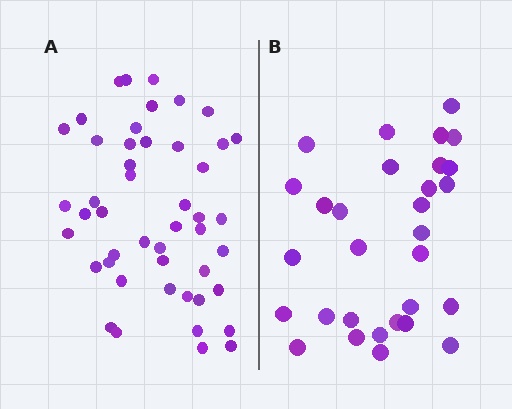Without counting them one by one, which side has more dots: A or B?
Region A (the left region) has more dots.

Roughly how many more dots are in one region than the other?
Region A has approximately 15 more dots than region B.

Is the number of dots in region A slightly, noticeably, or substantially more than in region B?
Region A has substantially more. The ratio is roughly 1.6 to 1.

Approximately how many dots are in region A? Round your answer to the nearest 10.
About 50 dots. (The exact count is 47, which rounds to 50.)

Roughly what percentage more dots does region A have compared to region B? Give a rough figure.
About 55% more.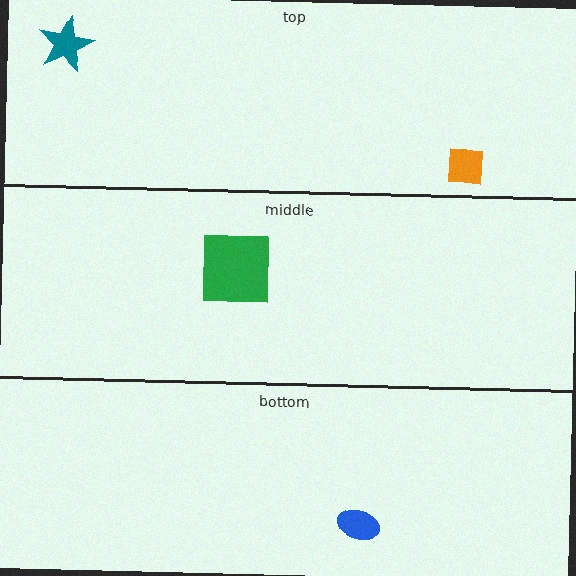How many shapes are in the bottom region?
1.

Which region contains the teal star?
The top region.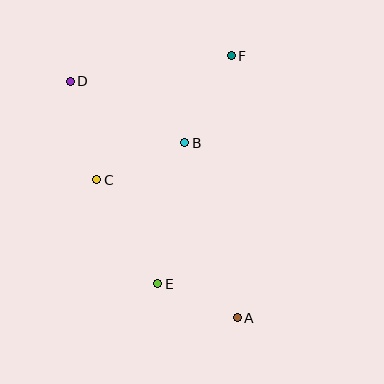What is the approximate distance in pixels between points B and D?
The distance between B and D is approximately 130 pixels.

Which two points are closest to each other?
Points A and E are closest to each other.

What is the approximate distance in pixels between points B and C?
The distance between B and C is approximately 96 pixels.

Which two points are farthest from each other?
Points A and D are farthest from each other.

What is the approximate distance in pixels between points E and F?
The distance between E and F is approximately 239 pixels.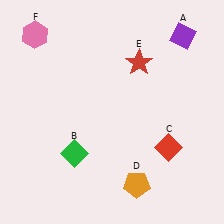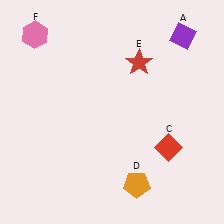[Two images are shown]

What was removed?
The green diamond (B) was removed in Image 2.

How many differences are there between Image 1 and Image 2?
There is 1 difference between the two images.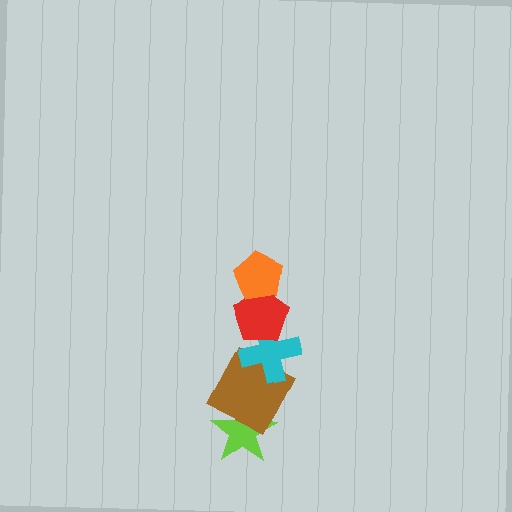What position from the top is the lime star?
The lime star is 5th from the top.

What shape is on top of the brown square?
The cyan cross is on top of the brown square.